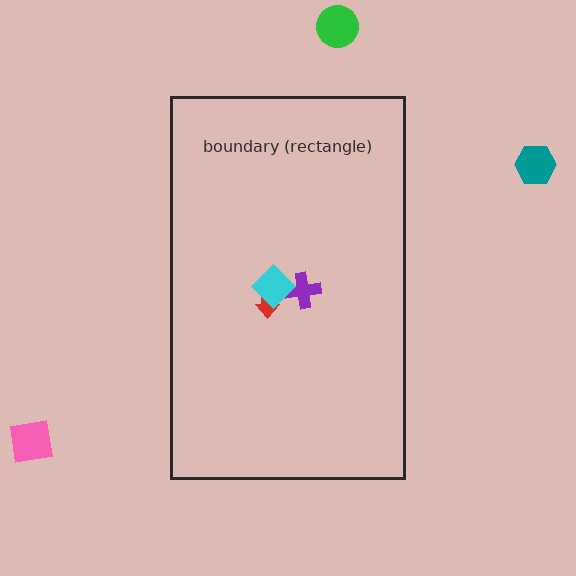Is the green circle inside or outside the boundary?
Outside.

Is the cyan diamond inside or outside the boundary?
Inside.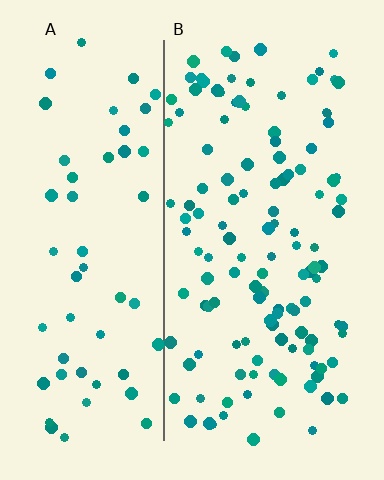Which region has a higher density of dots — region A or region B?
B (the right).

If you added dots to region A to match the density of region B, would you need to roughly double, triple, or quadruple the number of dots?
Approximately double.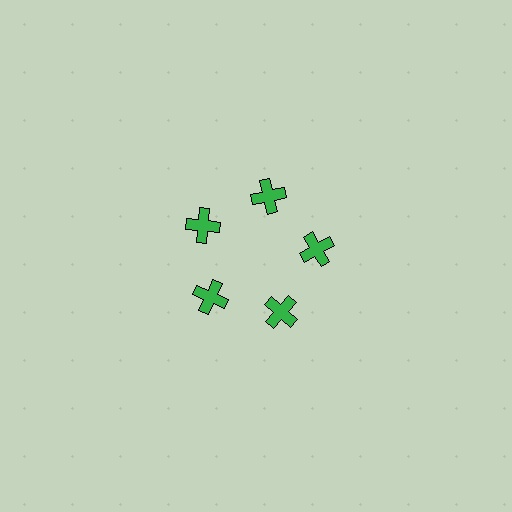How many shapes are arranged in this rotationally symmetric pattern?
There are 5 shapes, arranged in 5 groups of 1.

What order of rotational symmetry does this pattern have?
This pattern has 5-fold rotational symmetry.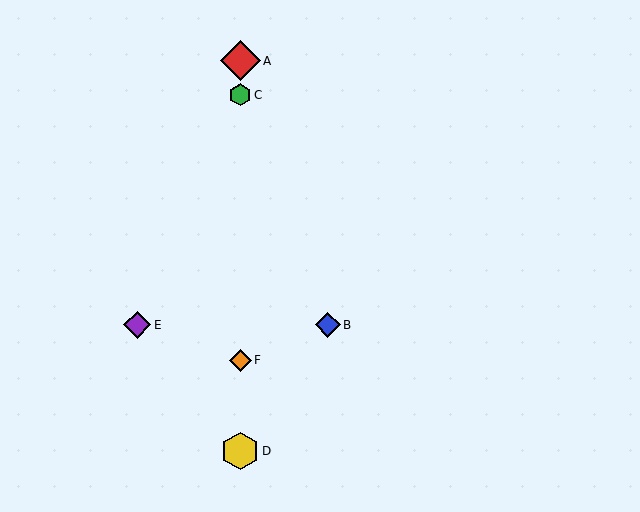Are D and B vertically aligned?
No, D is at x≈240 and B is at x≈328.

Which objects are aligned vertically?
Objects A, C, D, F are aligned vertically.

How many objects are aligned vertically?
4 objects (A, C, D, F) are aligned vertically.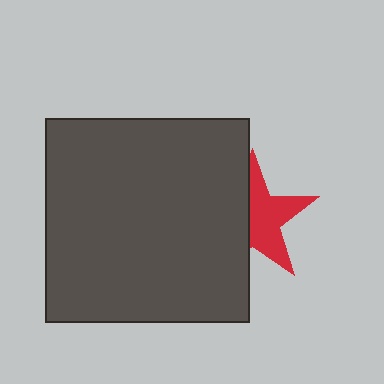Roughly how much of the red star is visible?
About half of it is visible (roughly 55%).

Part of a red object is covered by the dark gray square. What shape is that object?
It is a star.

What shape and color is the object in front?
The object in front is a dark gray square.